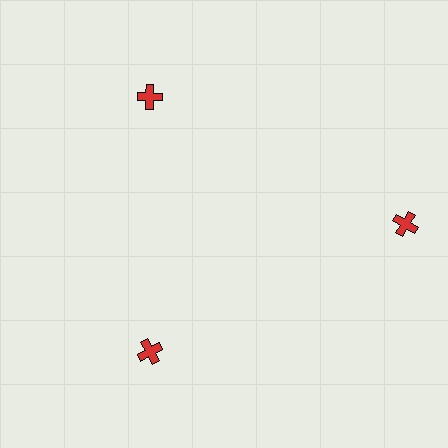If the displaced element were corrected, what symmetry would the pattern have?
It would have 3-fold rotational symmetry — the pattern would map onto itself every 120 degrees.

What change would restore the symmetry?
The symmetry would be restored by moving it inward, back onto the ring so that all 3 crosses sit at equal angles and equal distance from the center.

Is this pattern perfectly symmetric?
No. The 3 red crosses are arranged in a ring, but one element near the 3 o'clock position is pushed outward from the center, breaking the 3-fold rotational symmetry.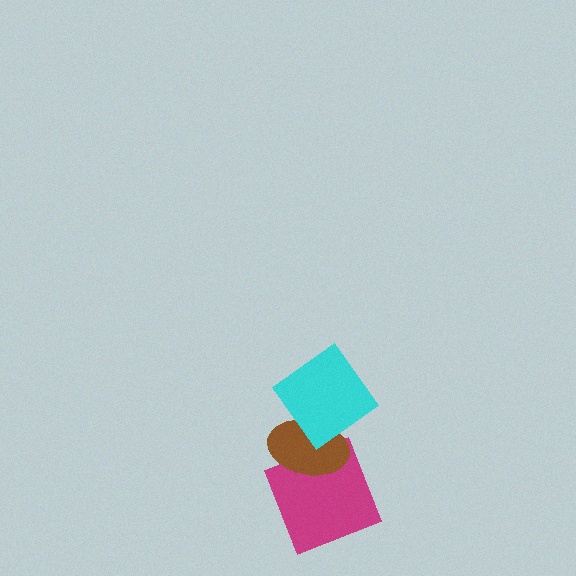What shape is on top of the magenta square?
The brown ellipse is on top of the magenta square.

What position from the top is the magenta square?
The magenta square is 3rd from the top.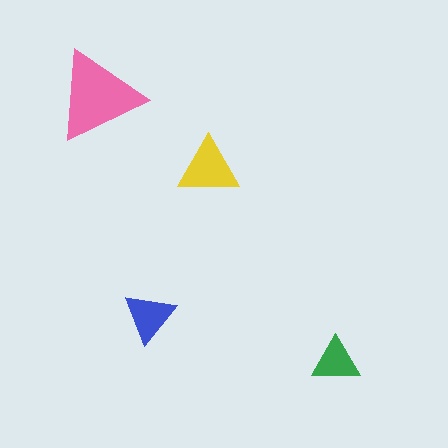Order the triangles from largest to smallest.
the pink one, the yellow one, the blue one, the green one.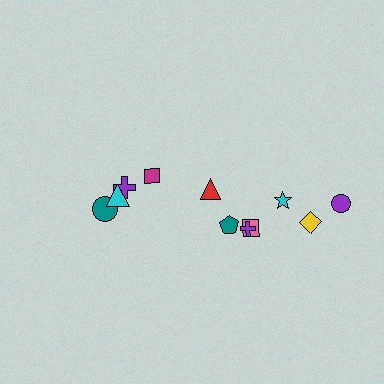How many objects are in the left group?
There are 4 objects.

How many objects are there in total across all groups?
There are 11 objects.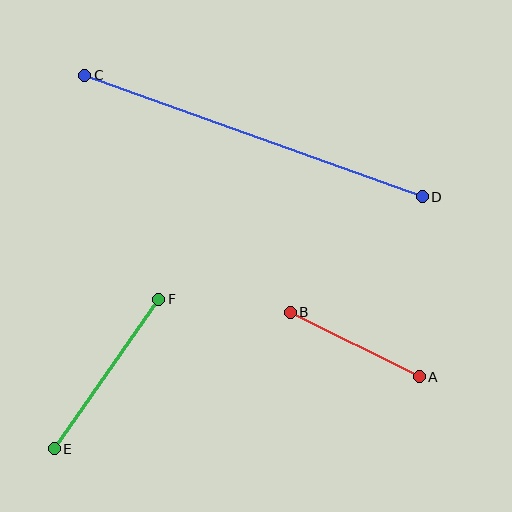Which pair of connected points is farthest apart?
Points C and D are farthest apart.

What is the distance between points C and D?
The distance is approximately 359 pixels.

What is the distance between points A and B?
The distance is approximately 144 pixels.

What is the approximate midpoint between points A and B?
The midpoint is at approximately (355, 344) pixels.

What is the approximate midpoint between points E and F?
The midpoint is at approximately (106, 374) pixels.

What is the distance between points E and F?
The distance is approximately 182 pixels.